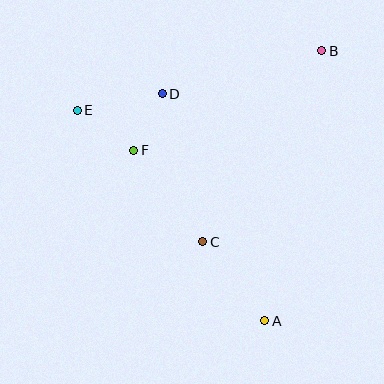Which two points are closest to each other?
Points D and F are closest to each other.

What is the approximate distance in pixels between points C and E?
The distance between C and E is approximately 182 pixels.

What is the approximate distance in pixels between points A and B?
The distance between A and B is approximately 276 pixels.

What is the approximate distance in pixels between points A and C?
The distance between A and C is approximately 100 pixels.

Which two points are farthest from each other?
Points A and E are farthest from each other.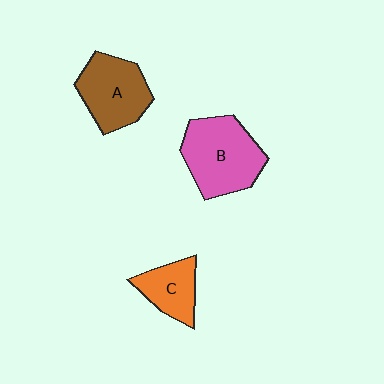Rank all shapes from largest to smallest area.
From largest to smallest: B (pink), A (brown), C (orange).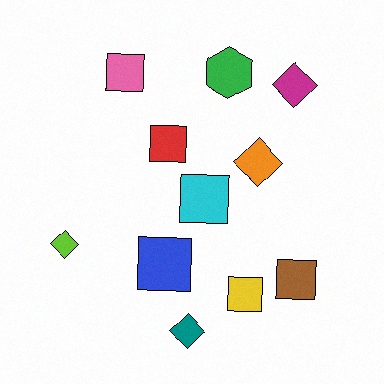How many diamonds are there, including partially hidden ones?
There are 4 diamonds.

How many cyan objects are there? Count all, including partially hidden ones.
There is 1 cyan object.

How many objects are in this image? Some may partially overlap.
There are 11 objects.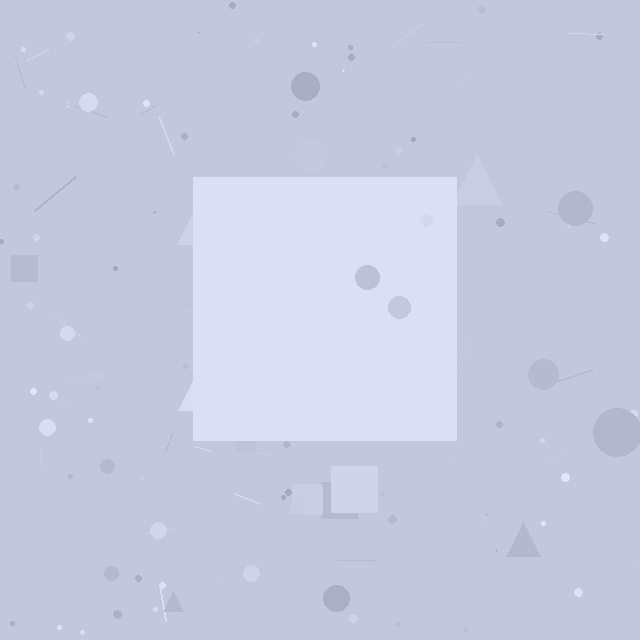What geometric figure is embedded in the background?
A square is embedded in the background.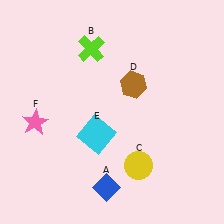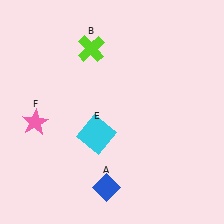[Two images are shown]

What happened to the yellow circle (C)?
The yellow circle (C) was removed in Image 2. It was in the bottom-right area of Image 1.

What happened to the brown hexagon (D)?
The brown hexagon (D) was removed in Image 2. It was in the top-right area of Image 1.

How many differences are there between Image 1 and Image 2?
There are 2 differences between the two images.